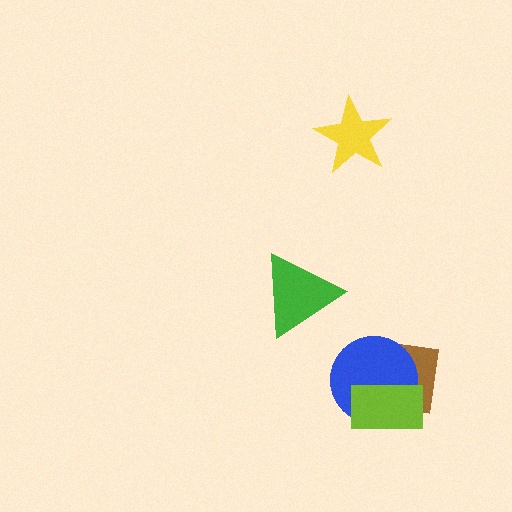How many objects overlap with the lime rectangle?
2 objects overlap with the lime rectangle.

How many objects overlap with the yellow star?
0 objects overlap with the yellow star.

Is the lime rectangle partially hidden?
No, no other shape covers it.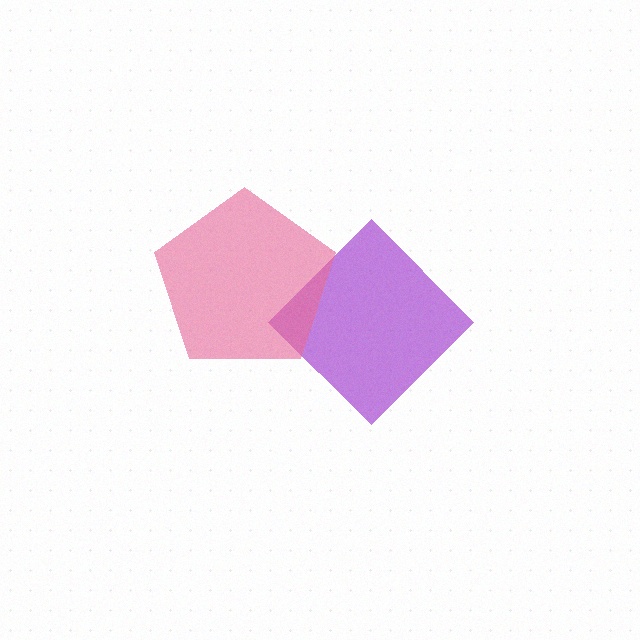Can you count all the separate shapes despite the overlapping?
Yes, there are 2 separate shapes.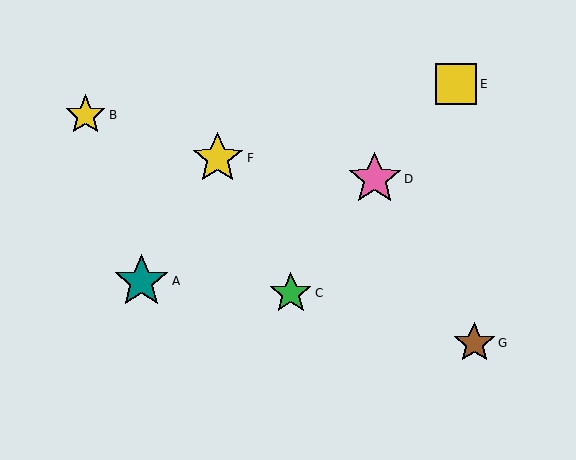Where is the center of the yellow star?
The center of the yellow star is at (85, 115).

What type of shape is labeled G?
Shape G is a brown star.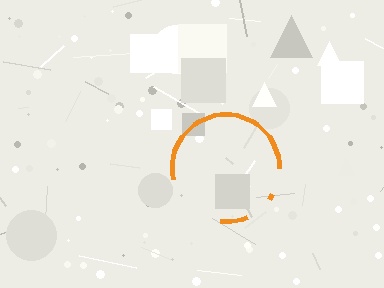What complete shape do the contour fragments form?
The contour fragments form a circle.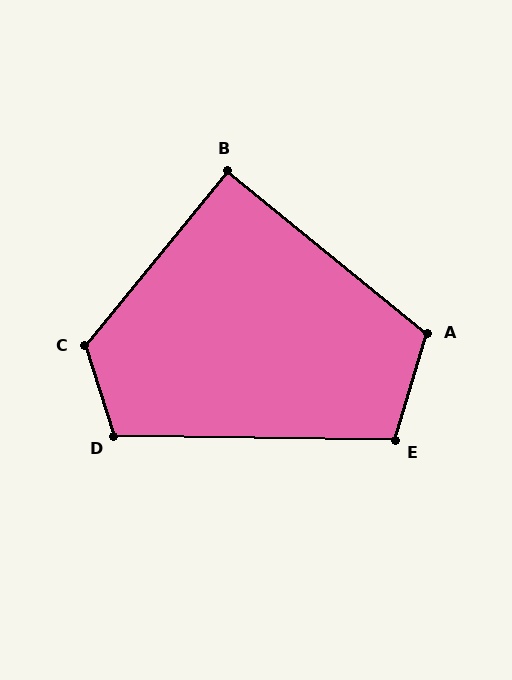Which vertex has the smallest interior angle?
B, at approximately 90 degrees.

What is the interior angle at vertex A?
Approximately 112 degrees (obtuse).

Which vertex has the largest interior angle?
C, at approximately 123 degrees.